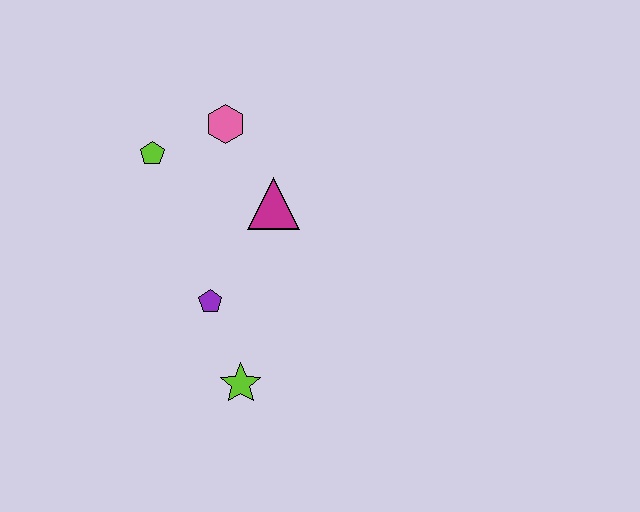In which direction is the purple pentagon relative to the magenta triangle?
The purple pentagon is below the magenta triangle.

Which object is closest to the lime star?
The purple pentagon is closest to the lime star.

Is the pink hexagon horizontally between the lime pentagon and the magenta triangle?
Yes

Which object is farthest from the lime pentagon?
The lime star is farthest from the lime pentagon.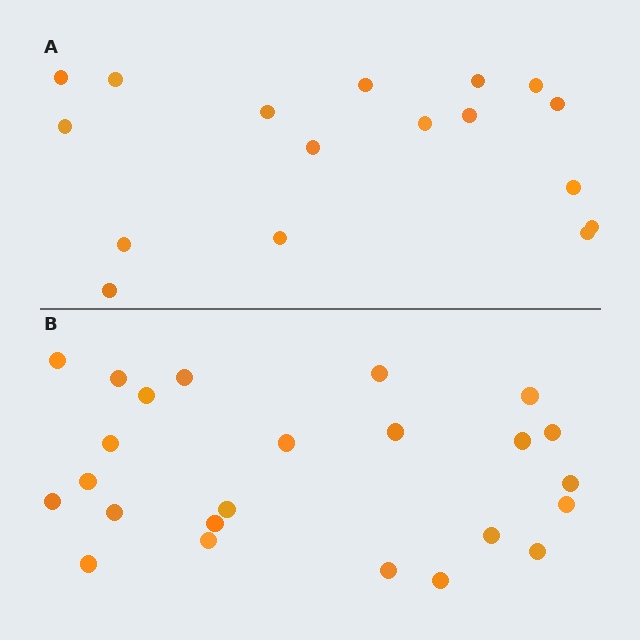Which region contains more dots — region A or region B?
Region B (the bottom region) has more dots.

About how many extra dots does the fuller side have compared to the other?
Region B has roughly 8 or so more dots than region A.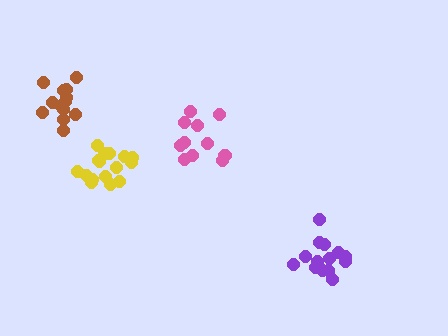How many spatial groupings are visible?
There are 4 spatial groupings.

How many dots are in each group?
Group 1: 12 dots, Group 2: 14 dots, Group 3: 16 dots, Group 4: 13 dots (55 total).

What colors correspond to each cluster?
The clusters are colored: pink, purple, yellow, brown.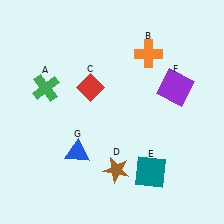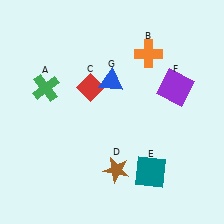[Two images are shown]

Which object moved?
The blue triangle (G) moved up.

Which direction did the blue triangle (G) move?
The blue triangle (G) moved up.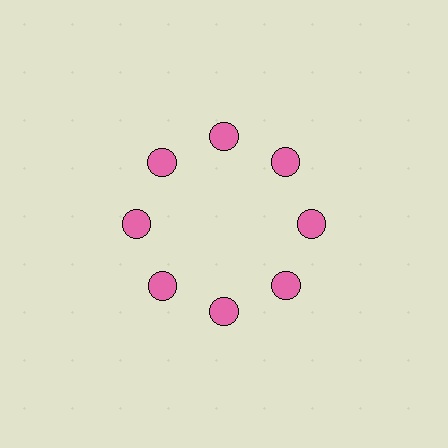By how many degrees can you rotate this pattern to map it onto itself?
The pattern maps onto itself every 45 degrees of rotation.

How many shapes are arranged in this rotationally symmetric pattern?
There are 8 shapes, arranged in 8 groups of 1.